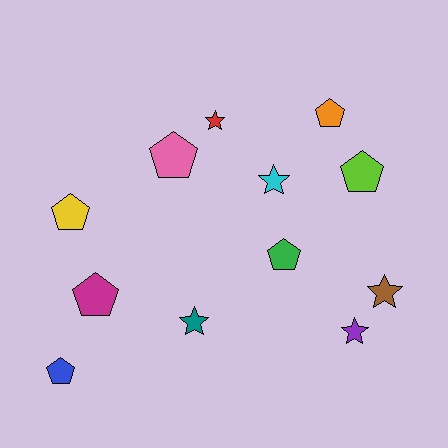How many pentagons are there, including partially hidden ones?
There are 7 pentagons.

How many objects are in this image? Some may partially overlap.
There are 12 objects.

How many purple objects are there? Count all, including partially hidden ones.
There is 1 purple object.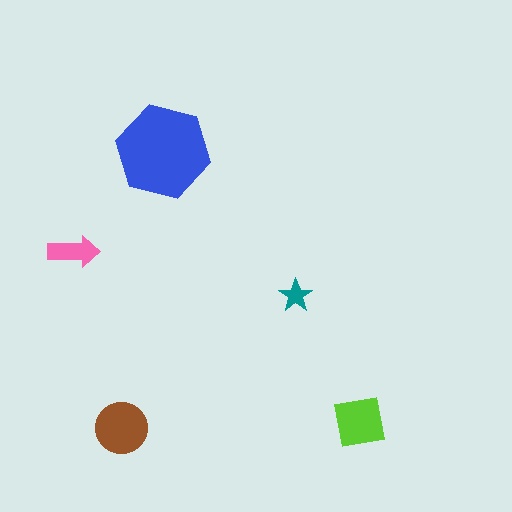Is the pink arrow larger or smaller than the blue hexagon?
Smaller.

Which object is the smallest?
The teal star.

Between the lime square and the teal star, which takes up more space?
The lime square.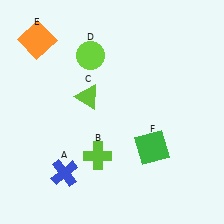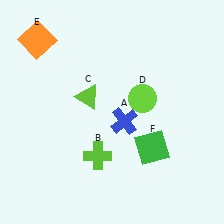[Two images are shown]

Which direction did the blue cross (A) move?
The blue cross (A) moved right.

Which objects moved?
The objects that moved are: the blue cross (A), the lime circle (D).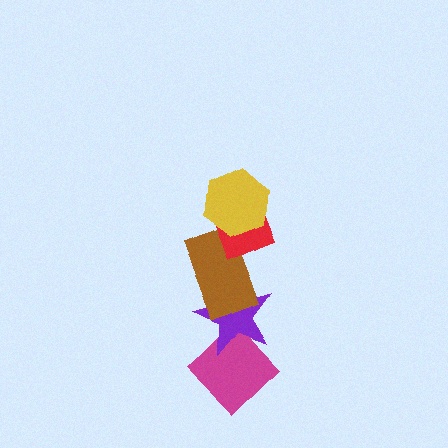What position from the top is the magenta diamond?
The magenta diamond is 5th from the top.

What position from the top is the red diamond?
The red diamond is 2nd from the top.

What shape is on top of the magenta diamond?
The purple star is on top of the magenta diamond.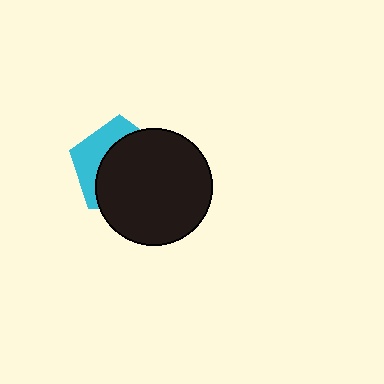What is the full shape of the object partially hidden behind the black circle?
The partially hidden object is a cyan pentagon.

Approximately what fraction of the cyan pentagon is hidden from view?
Roughly 66% of the cyan pentagon is hidden behind the black circle.